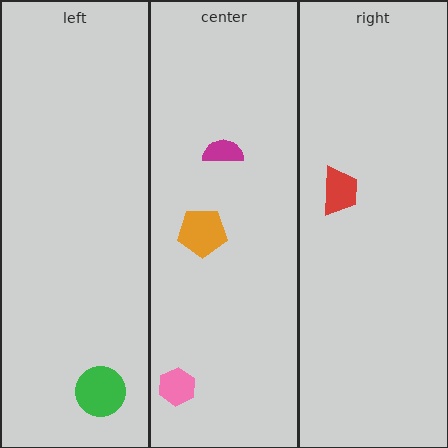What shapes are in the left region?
The green circle.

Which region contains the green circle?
The left region.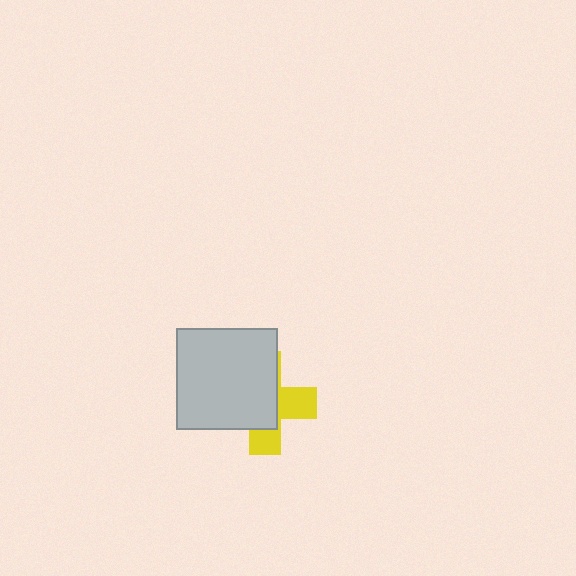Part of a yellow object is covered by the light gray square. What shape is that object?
It is a cross.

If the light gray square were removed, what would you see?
You would see the complete yellow cross.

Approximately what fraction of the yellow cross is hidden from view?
Roughly 59% of the yellow cross is hidden behind the light gray square.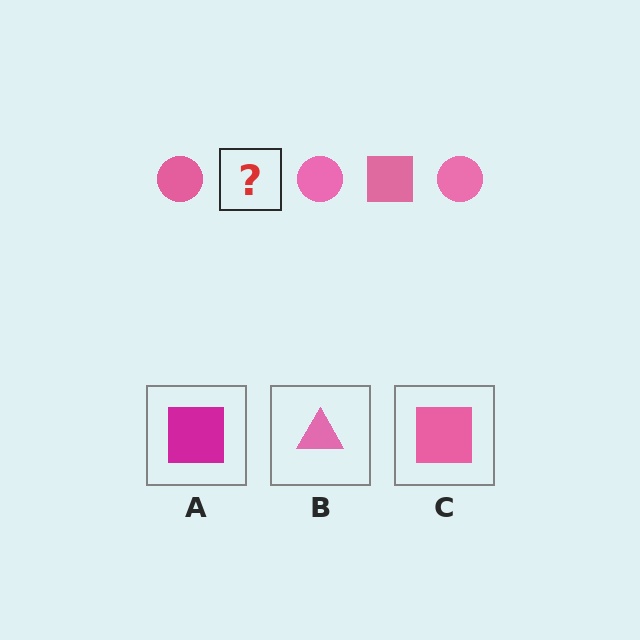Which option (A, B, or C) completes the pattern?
C.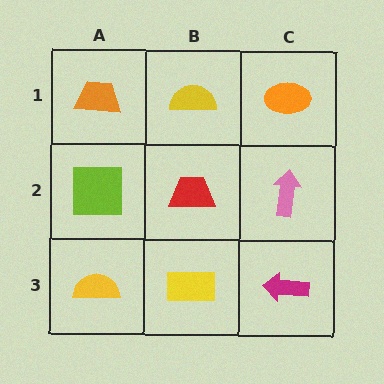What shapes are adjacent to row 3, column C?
A pink arrow (row 2, column C), a yellow rectangle (row 3, column B).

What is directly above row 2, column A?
An orange trapezoid.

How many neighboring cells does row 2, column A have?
3.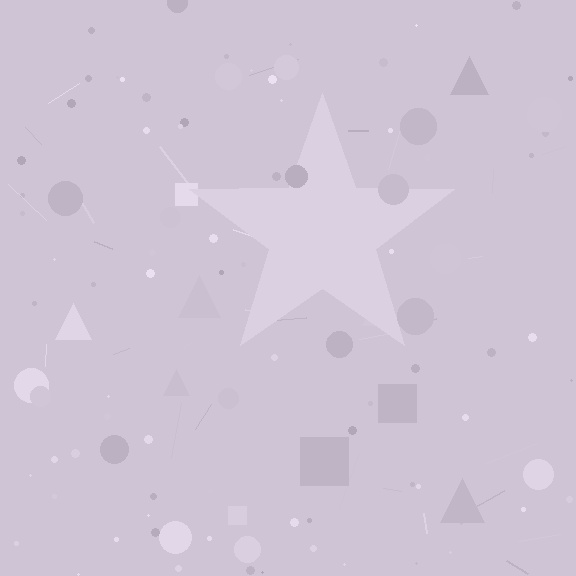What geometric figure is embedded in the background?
A star is embedded in the background.